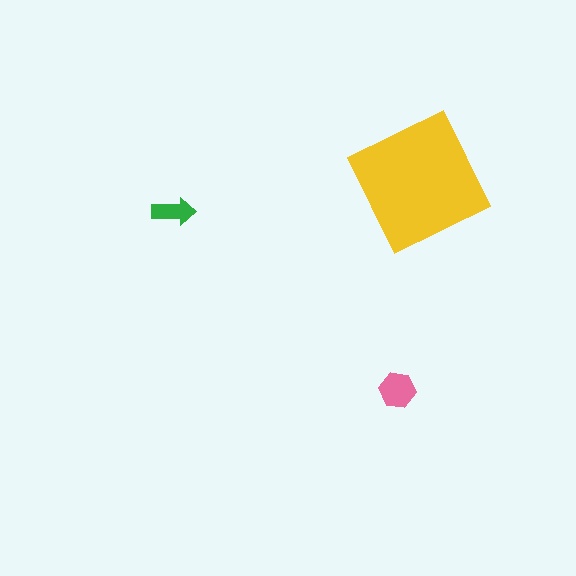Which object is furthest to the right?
The yellow square is rightmost.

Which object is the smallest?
The green arrow.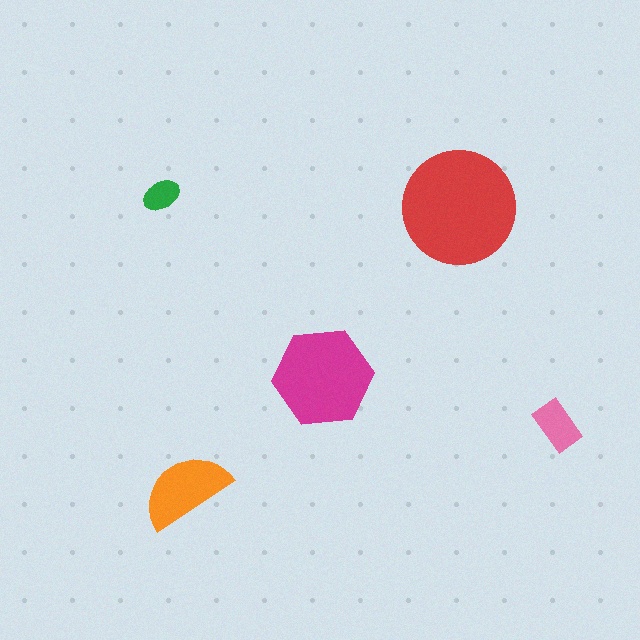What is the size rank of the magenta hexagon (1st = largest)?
2nd.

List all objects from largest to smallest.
The red circle, the magenta hexagon, the orange semicircle, the pink rectangle, the green ellipse.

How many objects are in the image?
There are 5 objects in the image.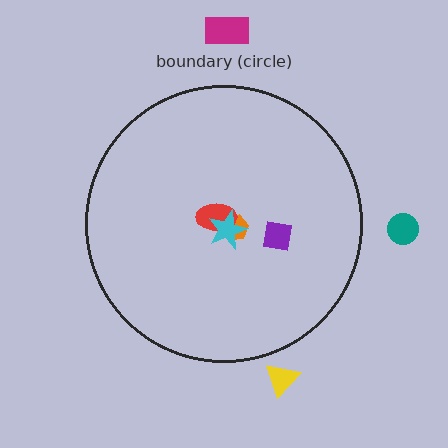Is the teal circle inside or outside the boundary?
Outside.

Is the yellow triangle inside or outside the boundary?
Outside.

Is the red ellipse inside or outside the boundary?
Inside.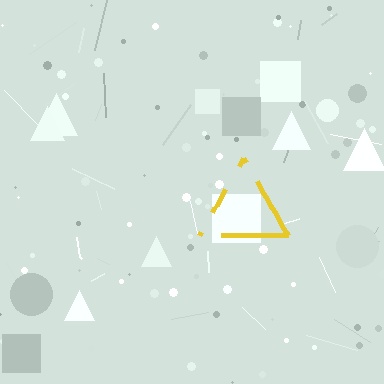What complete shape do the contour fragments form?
The contour fragments form a triangle.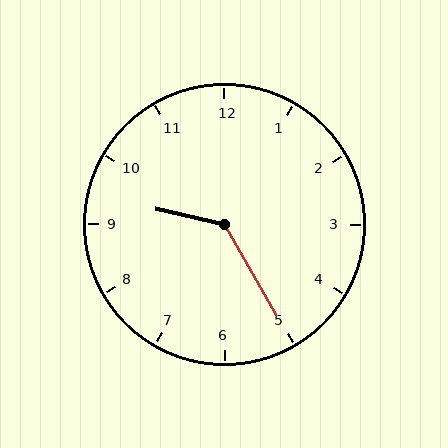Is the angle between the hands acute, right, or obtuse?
It is obtuse.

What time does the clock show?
9:25.